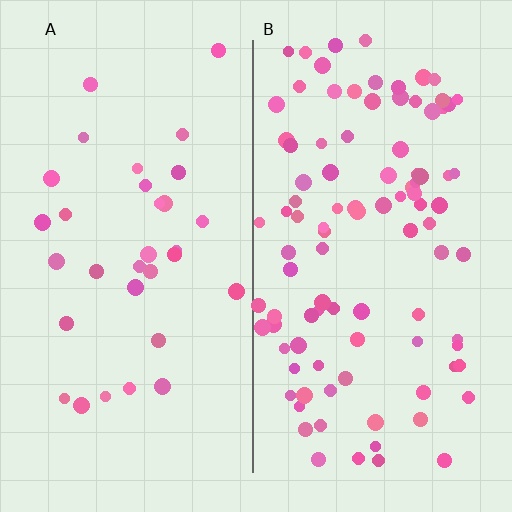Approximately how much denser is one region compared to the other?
Approximately 3.1× — region B over region A.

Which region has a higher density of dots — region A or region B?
B (the right).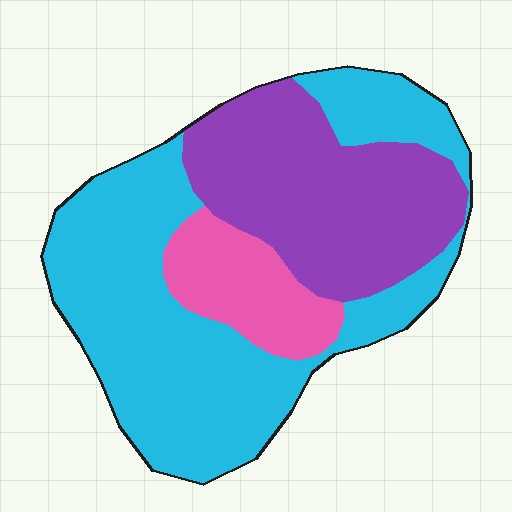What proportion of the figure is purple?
Purple covers around 35% of the figure.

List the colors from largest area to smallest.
From largest to smallest: cyan, purple, pink.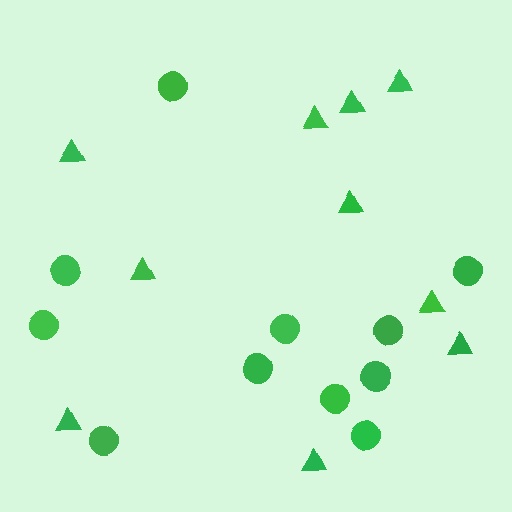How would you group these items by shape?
There are 2 groups: one group of triangles (10) and one group of circles (11).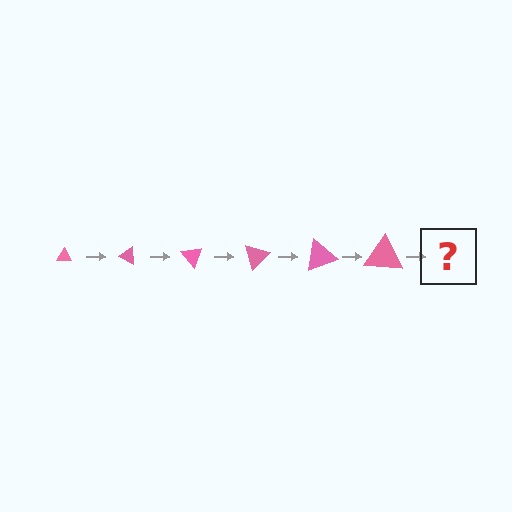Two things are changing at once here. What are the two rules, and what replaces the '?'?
The two rules are that the triangle grows larger each step and it rotates 25 degrees each step. The '?' should be a triangle, larger than the previous one and rotated 150 degrees from the start.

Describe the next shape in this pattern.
It should be a triangle, larger than the previous one and rotated 150 degrees from the start.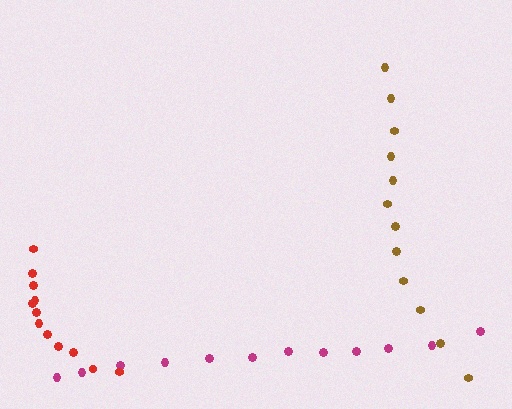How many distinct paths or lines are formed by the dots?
There are 3 distinct paths.